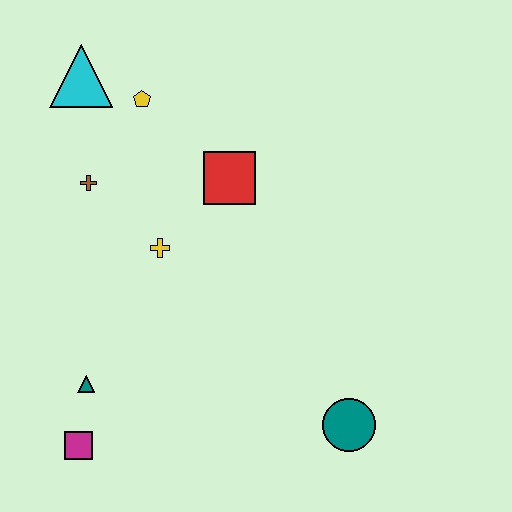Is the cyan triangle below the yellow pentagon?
No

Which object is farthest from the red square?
The magenta square is farthest from the red square.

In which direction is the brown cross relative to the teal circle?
The brown cross is to the left of the teal circle.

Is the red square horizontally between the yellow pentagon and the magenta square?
No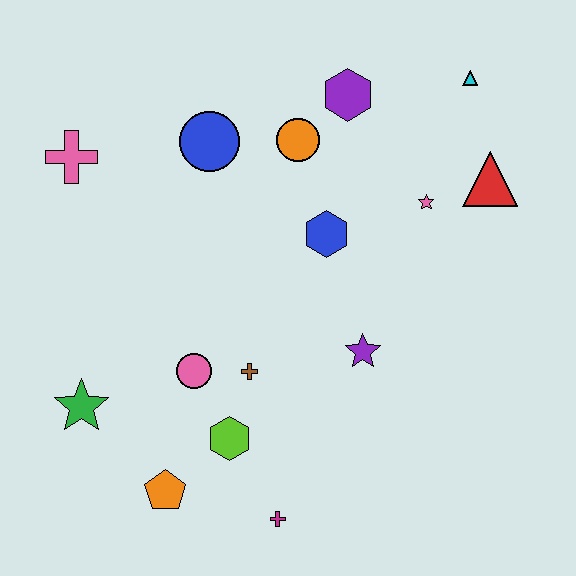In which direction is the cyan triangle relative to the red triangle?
The cyan triangle is above the red triangle.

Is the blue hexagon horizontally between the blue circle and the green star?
No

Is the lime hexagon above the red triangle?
No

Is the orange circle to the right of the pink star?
No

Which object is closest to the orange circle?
The purple hexagon is closest to the orange circle.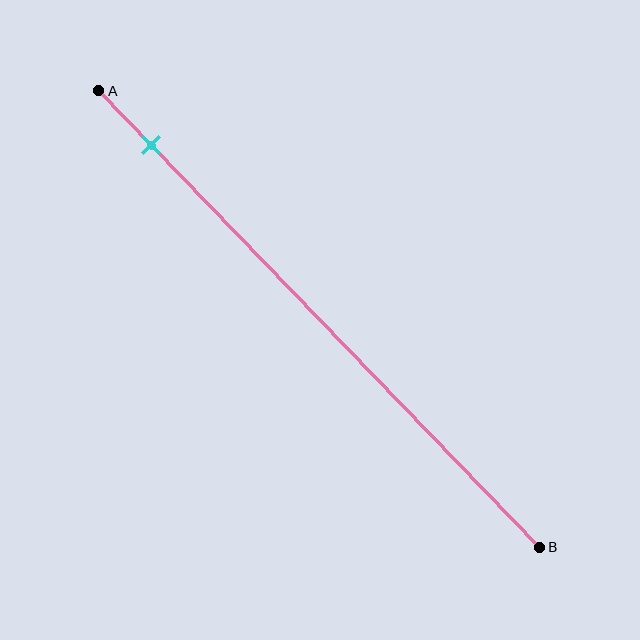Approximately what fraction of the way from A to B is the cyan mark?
The cyan mark is approximately 10% of the way from A to B.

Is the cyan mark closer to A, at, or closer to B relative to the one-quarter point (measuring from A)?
The cyan mark is closer to point A than the one-quarter point of segment AB.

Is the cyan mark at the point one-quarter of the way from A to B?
No, the mark is at about 10% from A, not at the 25% one-quarter point.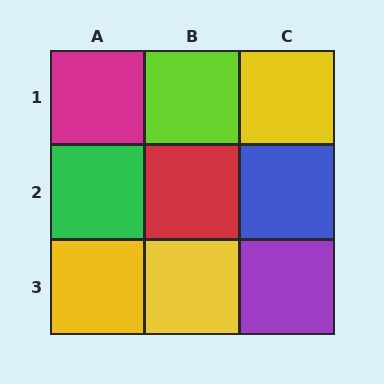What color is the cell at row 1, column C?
Yellow.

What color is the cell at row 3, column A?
Yellow.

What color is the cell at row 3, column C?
Purple.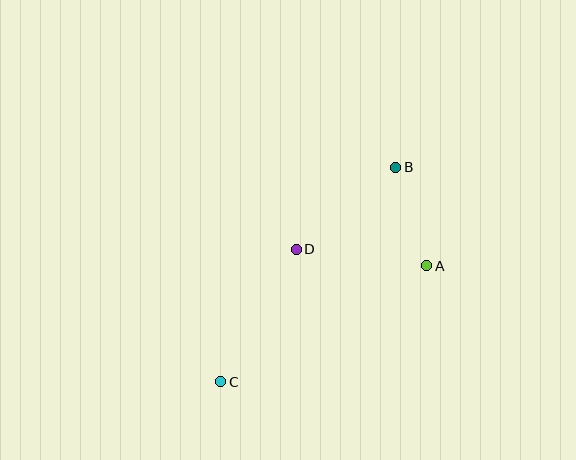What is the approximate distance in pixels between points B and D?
The distance between B and D is approximately 129 pixels.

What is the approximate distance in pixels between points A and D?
The distance between A and D is approximately 131 pixels.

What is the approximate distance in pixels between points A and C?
The distance between A and C is approximately 236 pixels.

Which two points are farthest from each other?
Points B and C are farthest from each other.